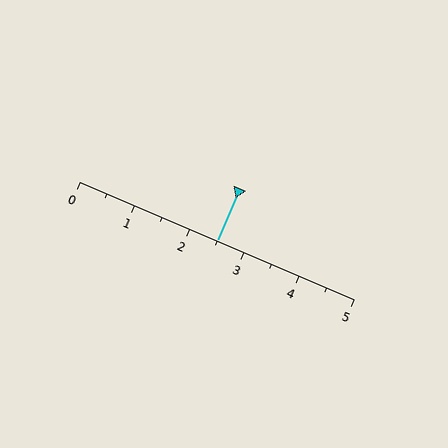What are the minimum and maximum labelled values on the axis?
The axis runs from 0 to 5.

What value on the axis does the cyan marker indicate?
The marker indicates approximately 2.5.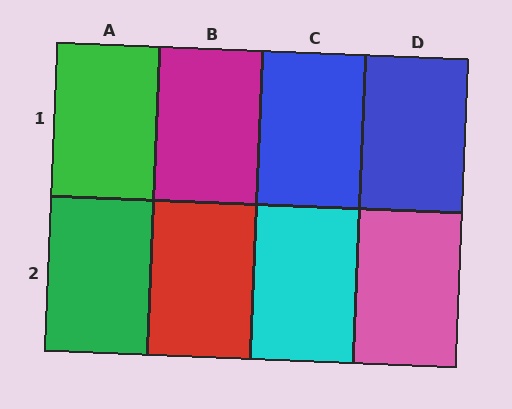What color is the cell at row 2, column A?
Green.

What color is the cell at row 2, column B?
Red.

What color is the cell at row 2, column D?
Pink.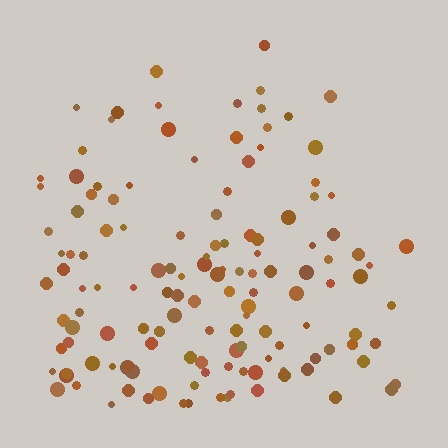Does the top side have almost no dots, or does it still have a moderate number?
Still a moderate number, just noticeably fewer than the bottom.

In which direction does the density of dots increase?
From top to bottom, with the bottom side densest.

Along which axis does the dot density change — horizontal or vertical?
Vertical.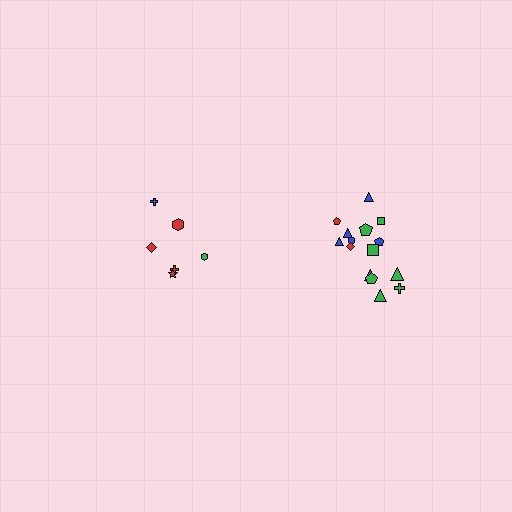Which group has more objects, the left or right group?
The right group.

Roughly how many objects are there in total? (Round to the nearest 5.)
Roughly 20 objects in total.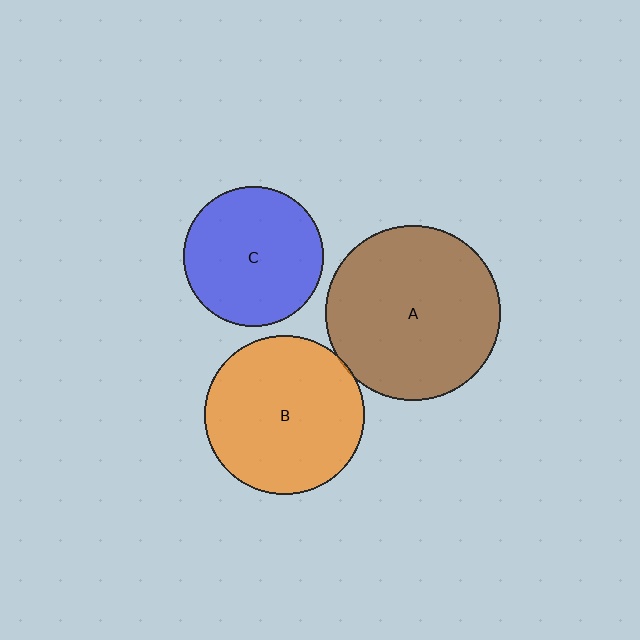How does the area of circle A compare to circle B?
Approximately 1.2 times.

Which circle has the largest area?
Circle A (brown).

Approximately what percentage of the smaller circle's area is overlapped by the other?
Approximately 5%.